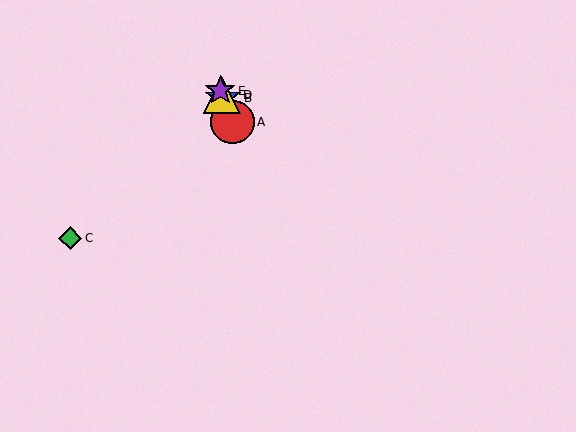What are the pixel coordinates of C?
Object C is at (70, 238).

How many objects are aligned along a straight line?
4 objects (A, B, D, E) are aligned along a straight line.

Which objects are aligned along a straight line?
Objects A, B, D, E are aligned along a straight line.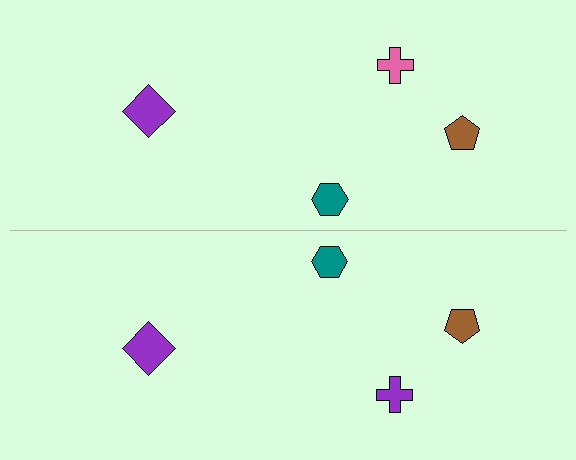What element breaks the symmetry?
The purple cross on the bottom side breaks the symmetry — its mirror counterpart is pink.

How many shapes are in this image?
There are 8 shapes in this image.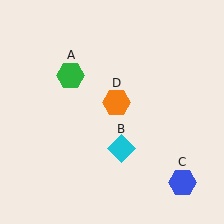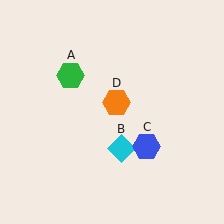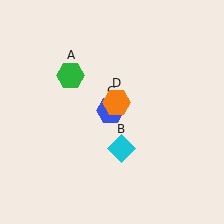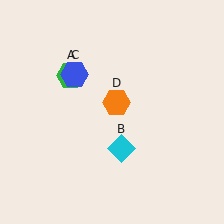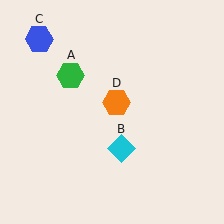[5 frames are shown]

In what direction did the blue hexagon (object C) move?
The blue hexagon (object C) moved up and to the left.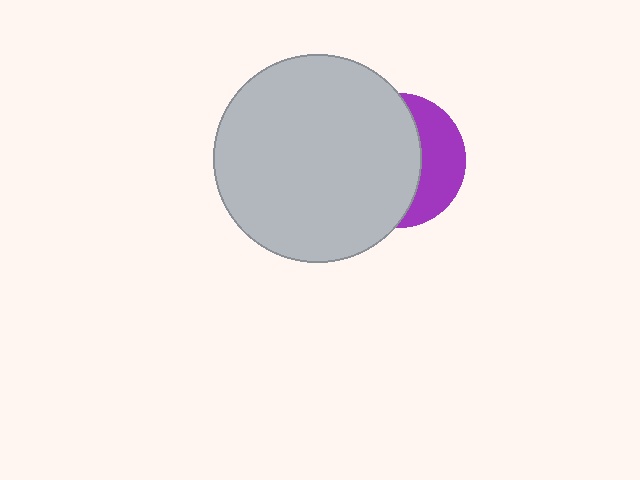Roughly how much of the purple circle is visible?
A small part of it is visible (roughly 35%).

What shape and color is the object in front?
The object in front is a light gray circle.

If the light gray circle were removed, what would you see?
You would see the complete purple circle.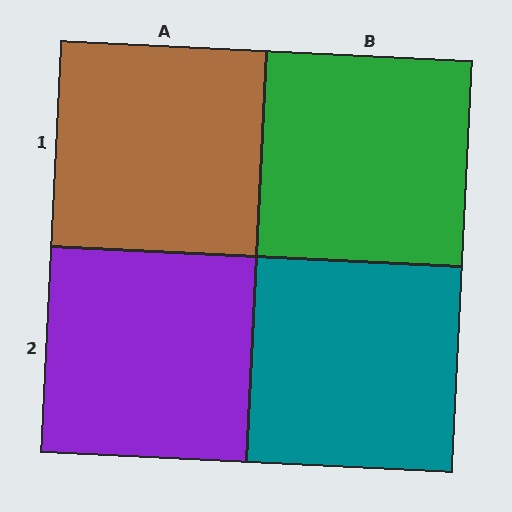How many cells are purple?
1 cell is purple.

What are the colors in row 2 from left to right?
Purple, teal.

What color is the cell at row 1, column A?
Brown.